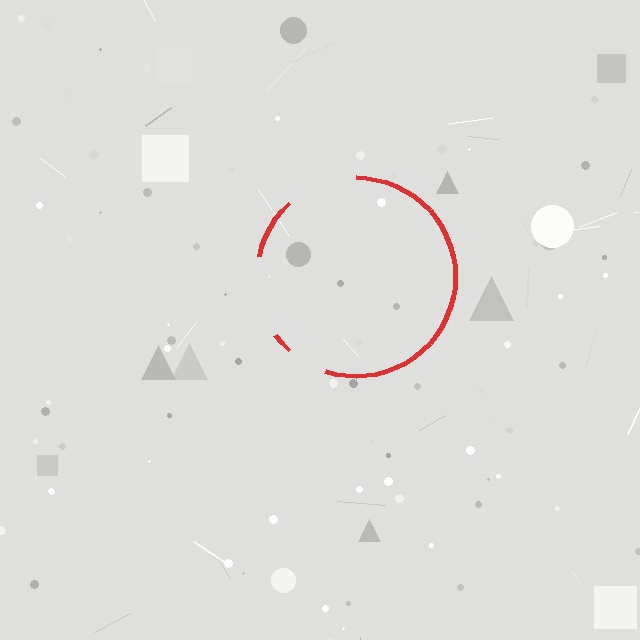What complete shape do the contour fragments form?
The contour fragments form a circle.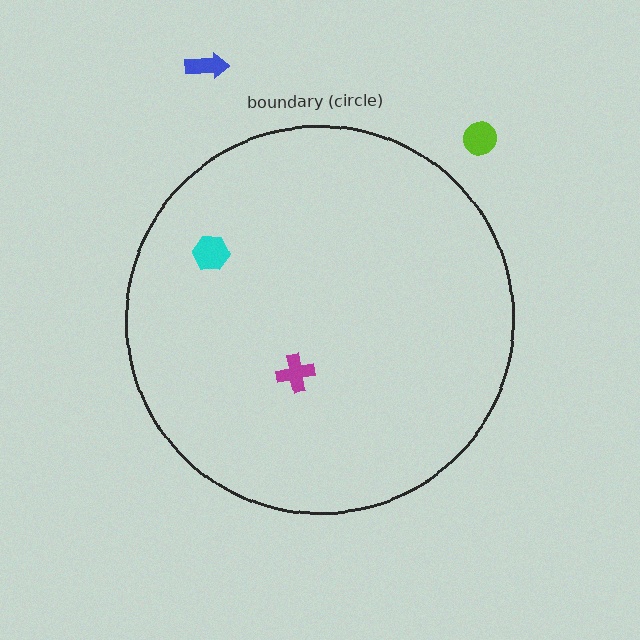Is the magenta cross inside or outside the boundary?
Inside.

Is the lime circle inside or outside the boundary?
Outside.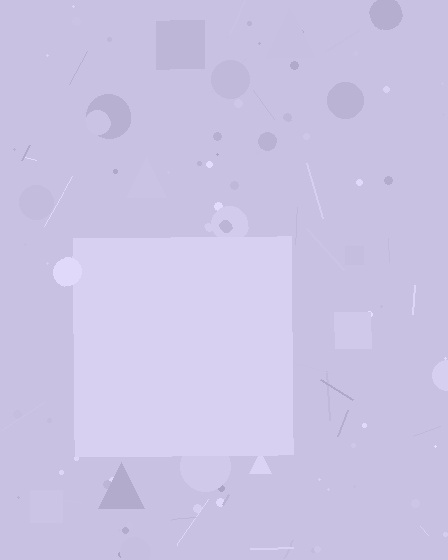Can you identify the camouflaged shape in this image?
The camouflaged shape is a square.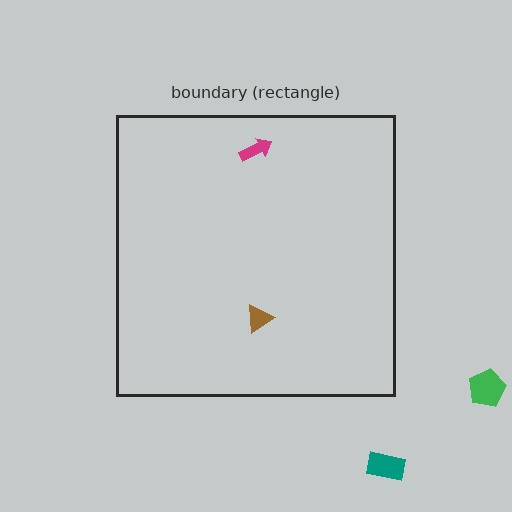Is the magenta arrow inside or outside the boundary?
Inside.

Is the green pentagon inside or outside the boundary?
Outside.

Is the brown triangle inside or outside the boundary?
Inside.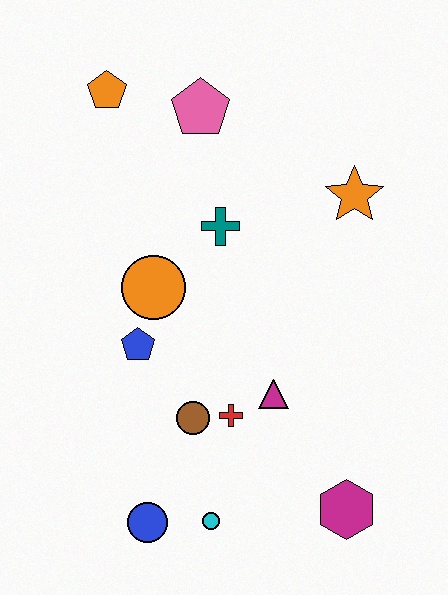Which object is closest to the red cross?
The brown circle is closest to the red cross.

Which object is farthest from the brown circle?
The orange pentagon is farthest from the brown circle.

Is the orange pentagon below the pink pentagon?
No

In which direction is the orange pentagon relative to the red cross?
The orange pentagon is above the red cross.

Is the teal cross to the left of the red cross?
Yes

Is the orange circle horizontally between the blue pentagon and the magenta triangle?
Yes